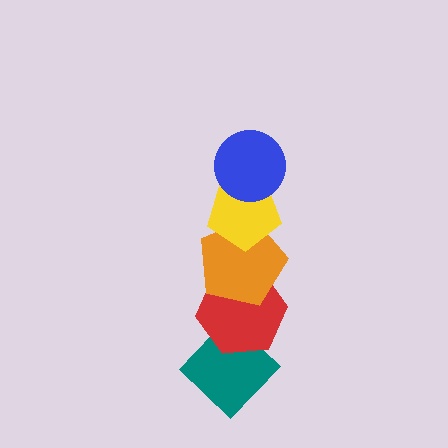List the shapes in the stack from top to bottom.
From top to bottom: the blue circle, the yellow pentagon, the orange pentagon, the red hexagon, the teal diamond.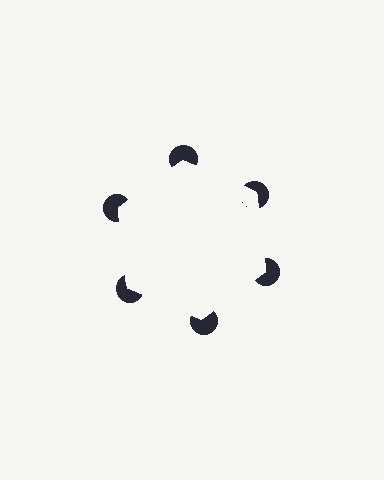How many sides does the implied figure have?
6 sides.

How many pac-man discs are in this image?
There are 6 — one at each vertex of the illusory hexagon.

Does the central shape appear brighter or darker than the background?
It typically appears slightly brighter than the background, even though no actual brightness change is drawn.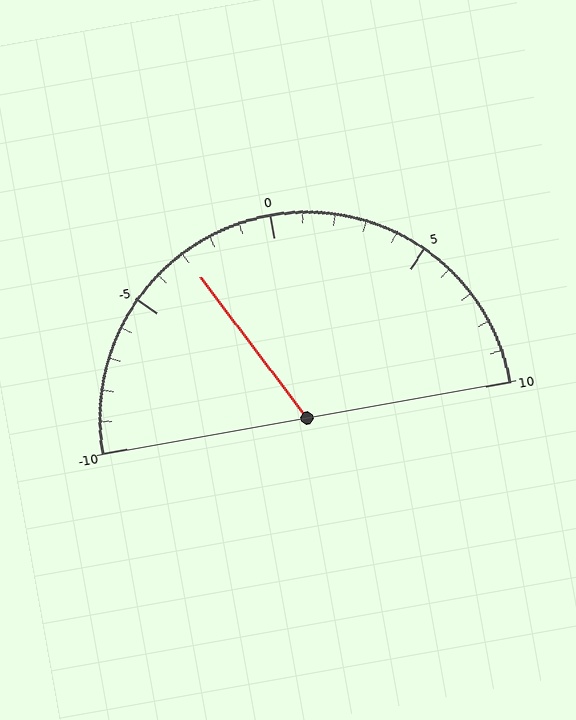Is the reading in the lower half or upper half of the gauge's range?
The reading is in the lower half of the range (-10 to 10).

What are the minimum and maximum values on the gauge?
The gauge ranges from -10 to 10.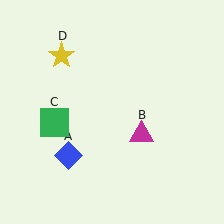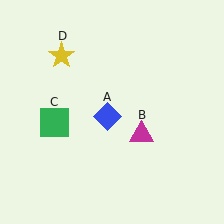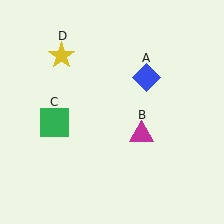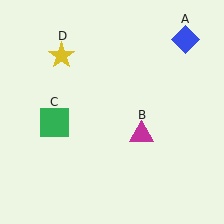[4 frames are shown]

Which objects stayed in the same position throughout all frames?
Magenta triangle (object B) and green square (object C) and yellow star (object D) remained stationary.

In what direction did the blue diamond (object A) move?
The blue diamond (object A) moved up and to the right.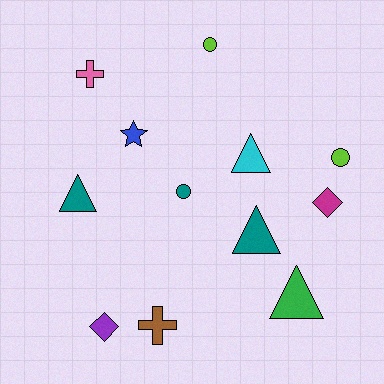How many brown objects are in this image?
There is 1 brown object.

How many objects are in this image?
There are 12 objects.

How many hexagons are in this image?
There are no hexagons.